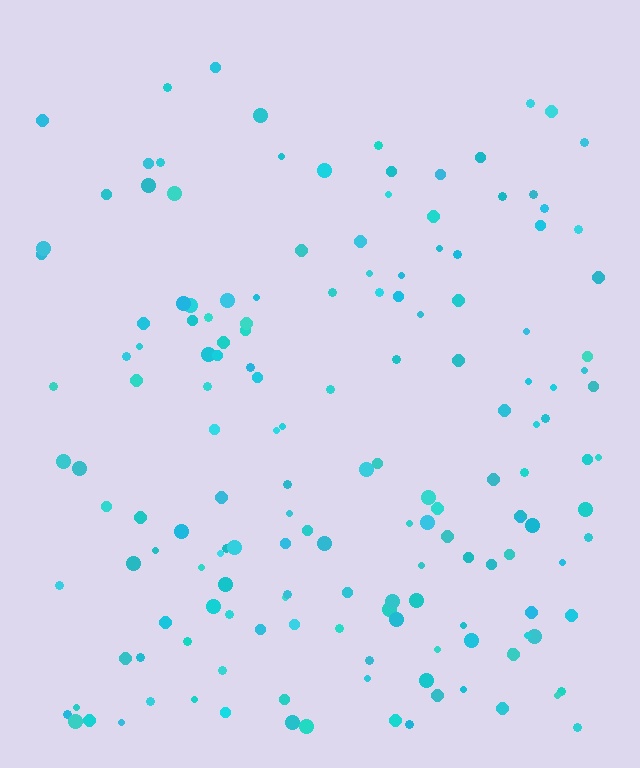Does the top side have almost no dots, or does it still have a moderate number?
Still a moderate number, just noticeably fewer than the bottom.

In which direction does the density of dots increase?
From top to bottom, with the bottom side densest.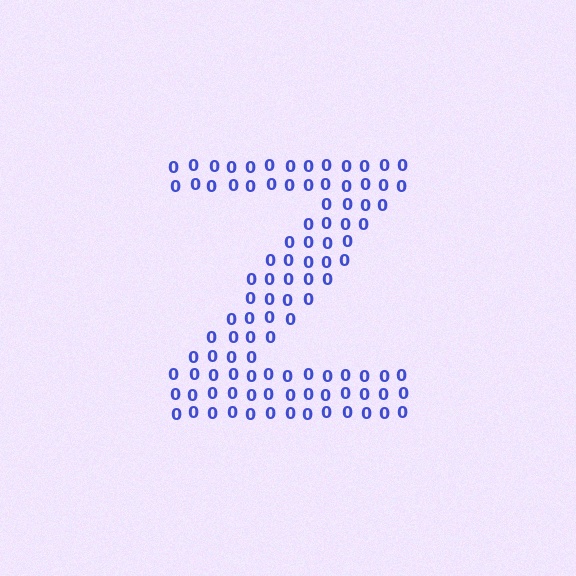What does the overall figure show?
The overall figure shows the letter Z.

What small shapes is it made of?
It is made of small digit 0's.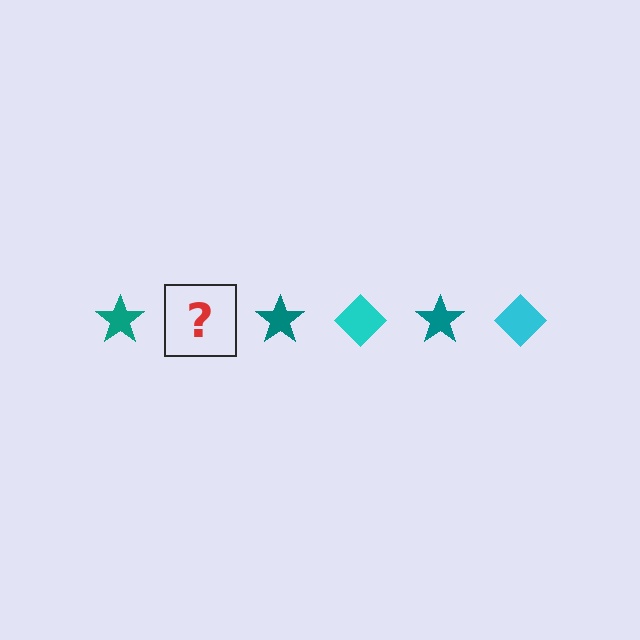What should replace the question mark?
The question mark should be replaced with a cyan diamond.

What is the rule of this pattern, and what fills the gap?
The rule is that the pattern alternates between teal star and cyan diamond. The gap should be filled with a cyan diamond.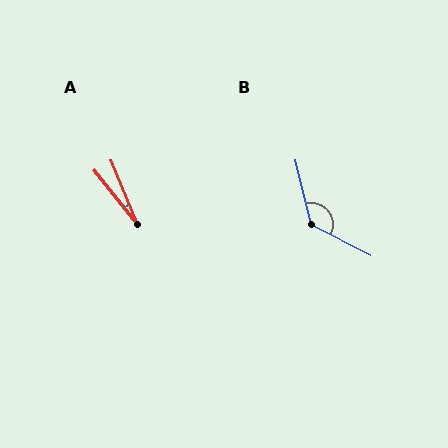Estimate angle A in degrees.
Approximately 16 degrees.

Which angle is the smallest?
A, at approximately 16 degrees.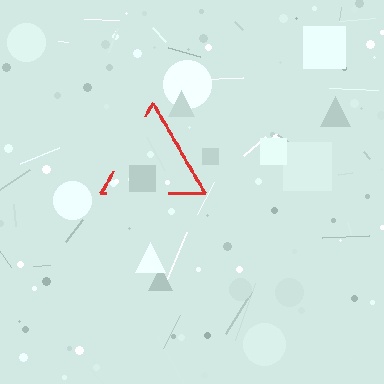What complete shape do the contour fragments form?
The contour fragments form a triangle.